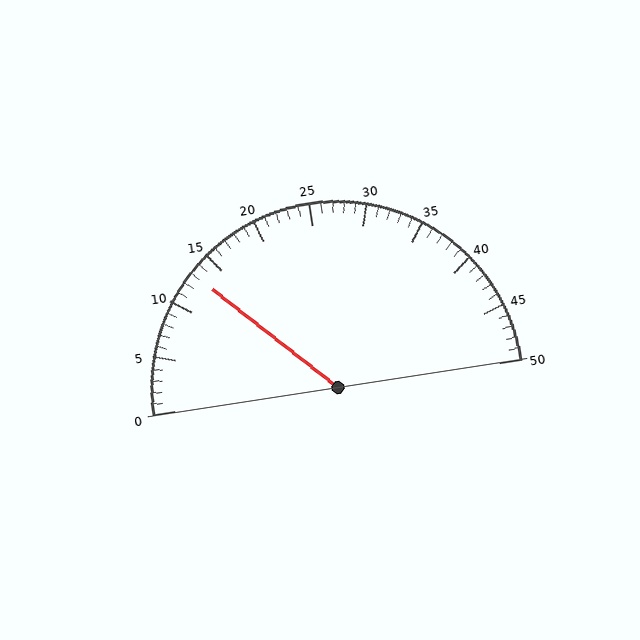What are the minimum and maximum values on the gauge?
The gauge ranges from 0 to 50.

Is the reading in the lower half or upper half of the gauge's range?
The reading is in the lower half of the range (0 to 50).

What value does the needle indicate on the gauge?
The needle indicates approximately 13.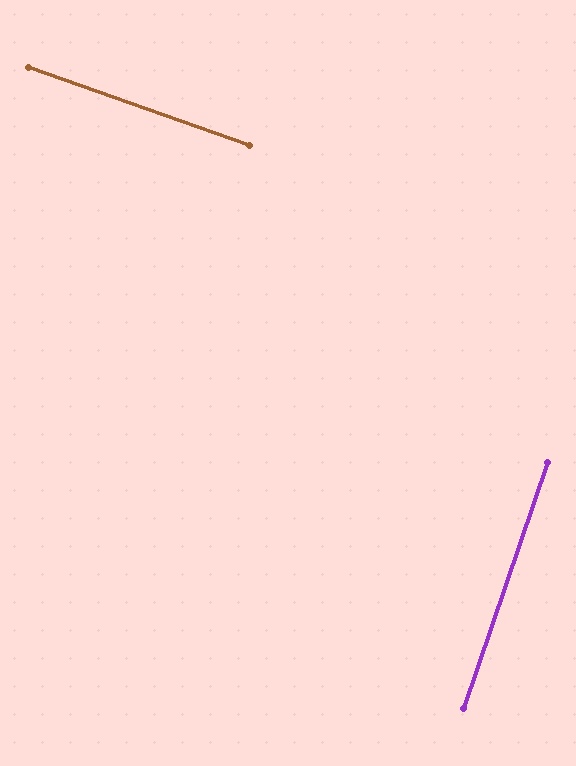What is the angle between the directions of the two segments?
Approximately 89 degrees.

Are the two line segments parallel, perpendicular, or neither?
Perpendicular — they meet at approximately 89°.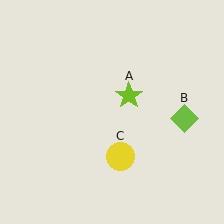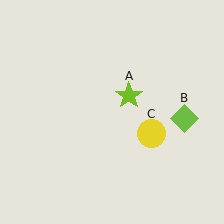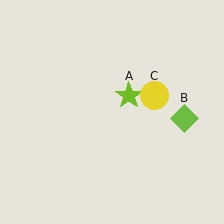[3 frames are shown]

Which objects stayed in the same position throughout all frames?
Lime star (object A) and lime diamond (object B) remained stationary.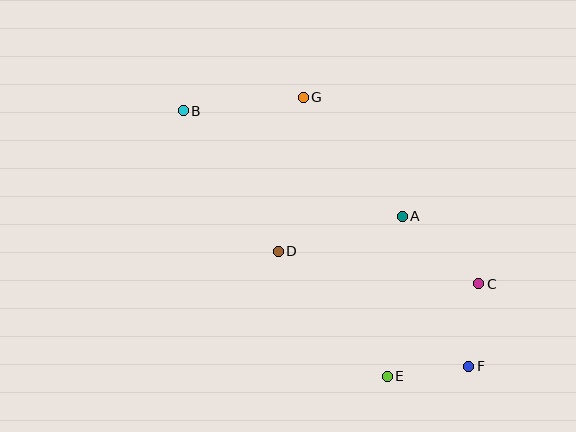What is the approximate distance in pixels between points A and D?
The distance between A and D is approximately 129 pixels.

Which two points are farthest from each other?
Points B and F are farthest from each other.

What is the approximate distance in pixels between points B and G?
The distance between B and G is approximately 121 pixels.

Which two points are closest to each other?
Points E and F are closest to each other.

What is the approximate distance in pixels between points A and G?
The distance between A and G is approximately 155 pixels.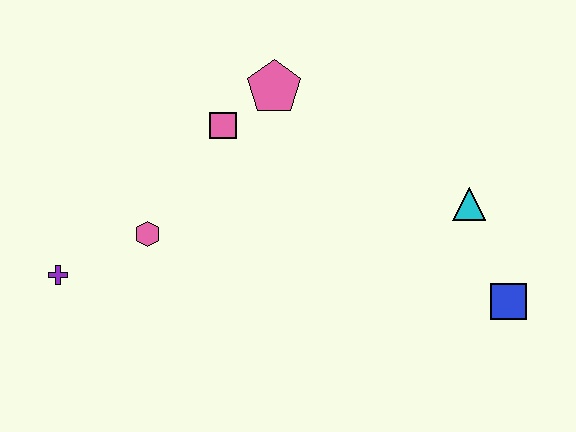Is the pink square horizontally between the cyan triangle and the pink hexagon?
Yes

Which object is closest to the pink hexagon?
The purple cross is closest to the pink hexagon.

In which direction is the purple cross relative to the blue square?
The purple cross is to the left of the blue square.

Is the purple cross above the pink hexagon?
No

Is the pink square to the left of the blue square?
Yes